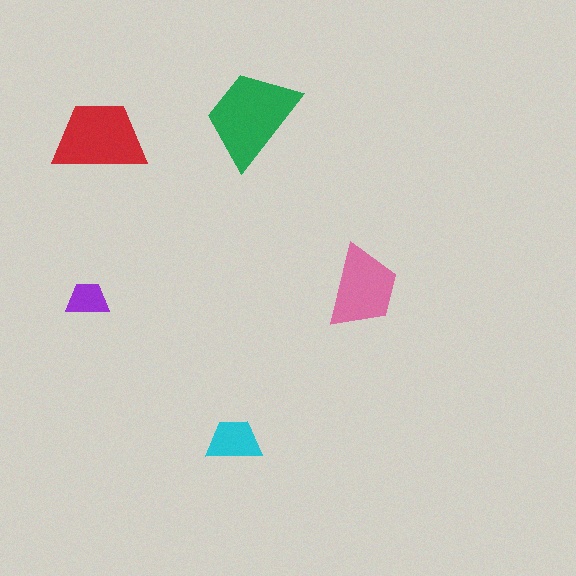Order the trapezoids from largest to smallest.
the green one, the red one, the pink one, the cyan one, the purple one.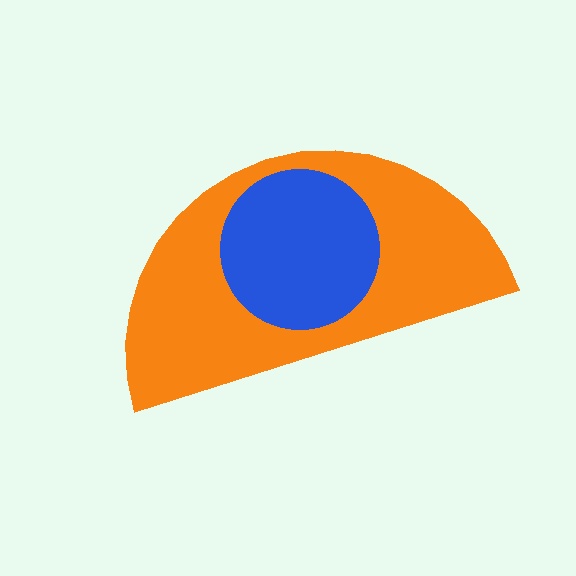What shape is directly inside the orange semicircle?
The blue circle.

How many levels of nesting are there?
2.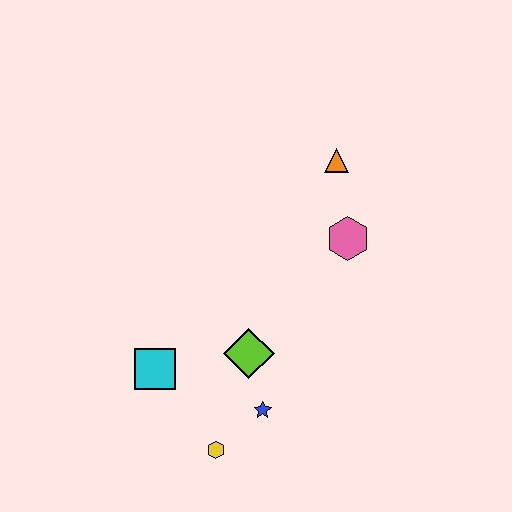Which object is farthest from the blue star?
The orange triangle is farthest from the blue star.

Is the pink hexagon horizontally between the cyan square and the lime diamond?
No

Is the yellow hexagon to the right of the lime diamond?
No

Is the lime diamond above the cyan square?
Yes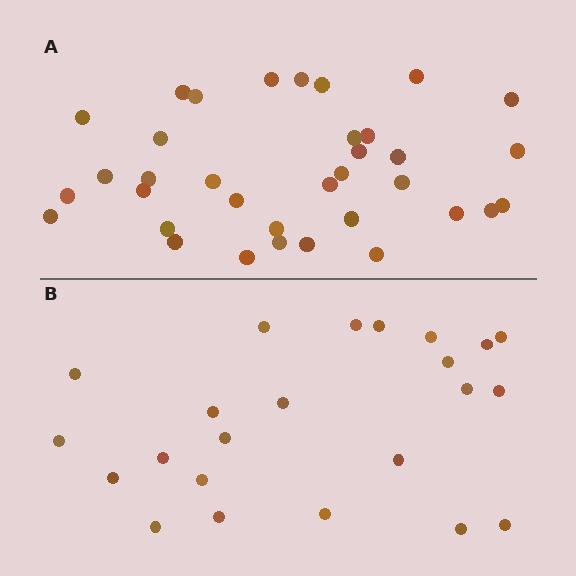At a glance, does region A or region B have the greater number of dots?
Region A (the top region) has more dots.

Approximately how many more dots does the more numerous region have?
Region A has roughly 12 or so more dots than region B.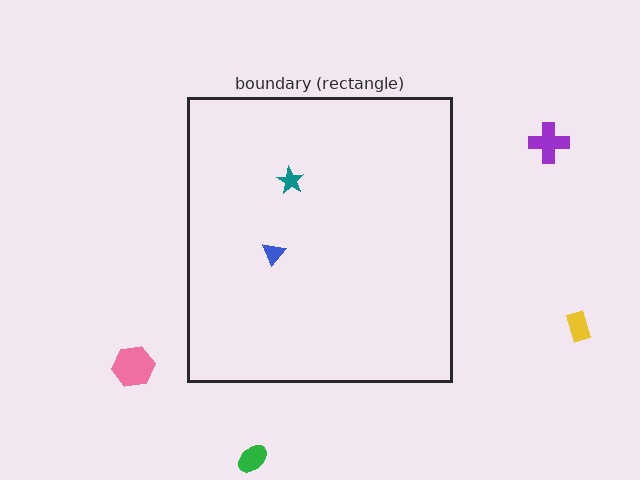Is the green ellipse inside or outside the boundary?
Outside.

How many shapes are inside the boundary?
2 inside, 4 outside.